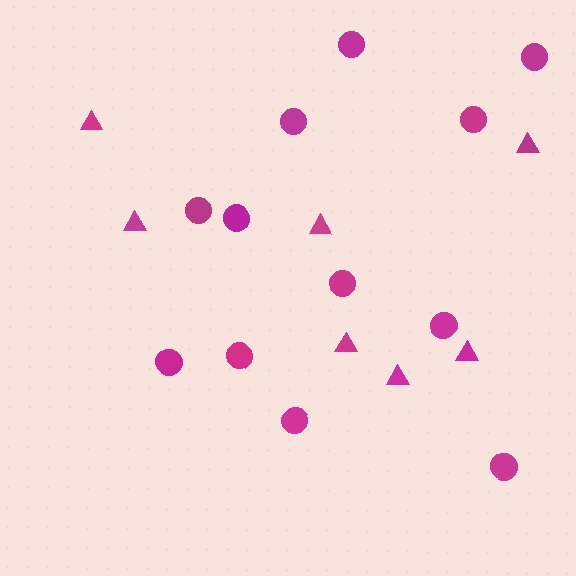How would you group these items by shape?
There are 2 groups: one group of circles (12) and one group of triangles (7).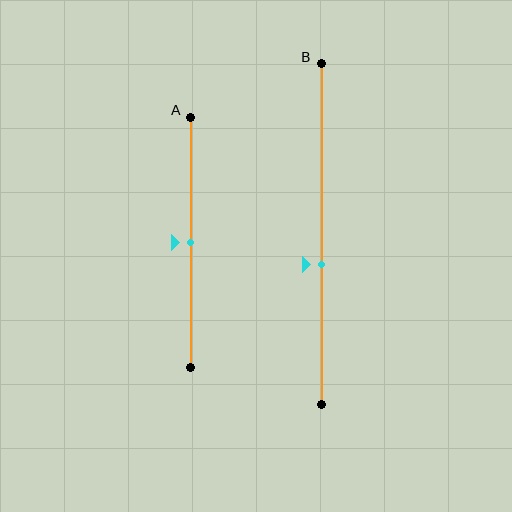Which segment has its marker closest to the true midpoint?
Segment A has its marker closest to the true midpoint.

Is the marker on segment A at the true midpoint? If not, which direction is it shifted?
Yes, the marker on segment A is at the true midpoint.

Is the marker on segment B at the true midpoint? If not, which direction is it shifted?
No, the marker on segment B is shifted downward by about 9% of the segment length.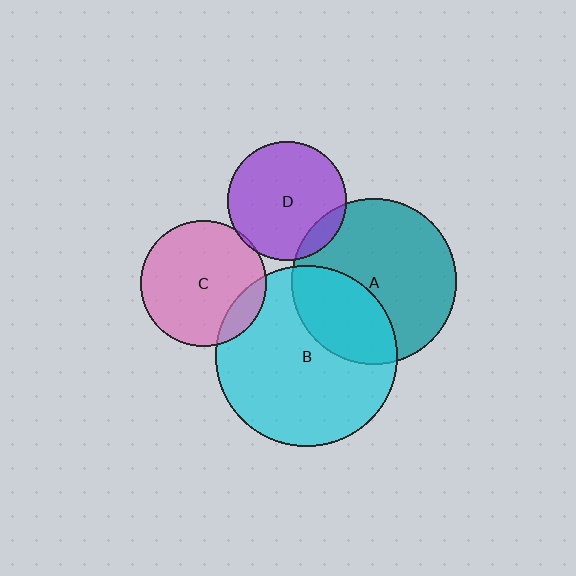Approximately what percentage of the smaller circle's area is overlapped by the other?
Approximately 35%.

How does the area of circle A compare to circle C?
Approximately 1.7 times.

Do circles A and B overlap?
Yes.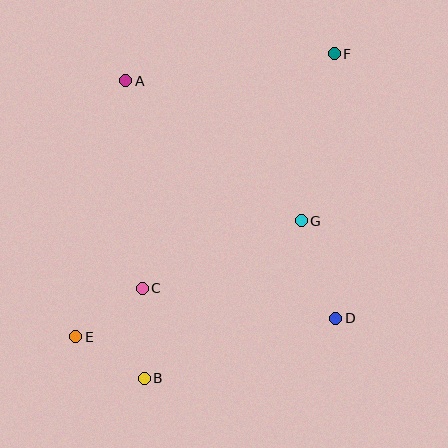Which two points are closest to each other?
Points B and E are closest to each other.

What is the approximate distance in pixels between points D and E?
The distance between D and E is approximately 261 pixels.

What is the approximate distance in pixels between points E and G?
The distance between E and G is approximately 254 pixels.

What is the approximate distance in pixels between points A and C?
The distance between A and C is approximately 208 pixels.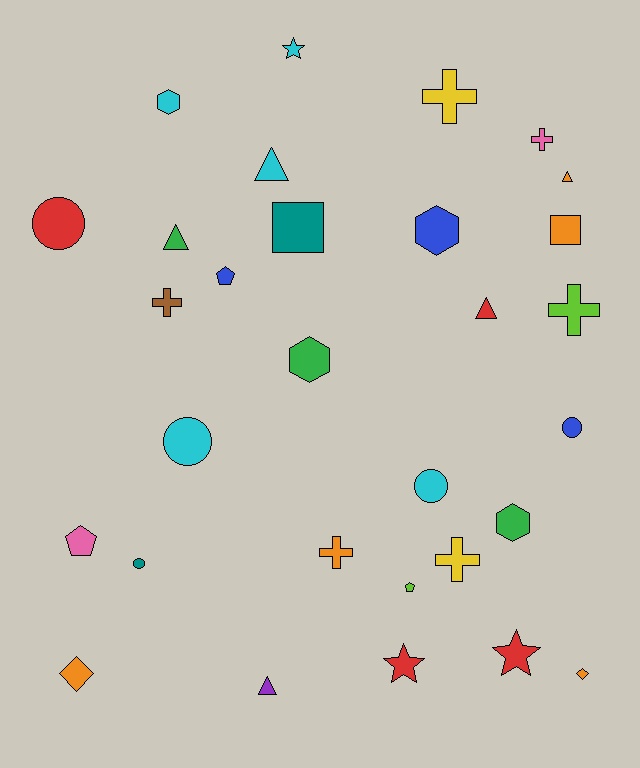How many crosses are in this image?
There are 6 crosses.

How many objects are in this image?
There are 30 objects.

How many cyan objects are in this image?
There are 5 cyan objects.